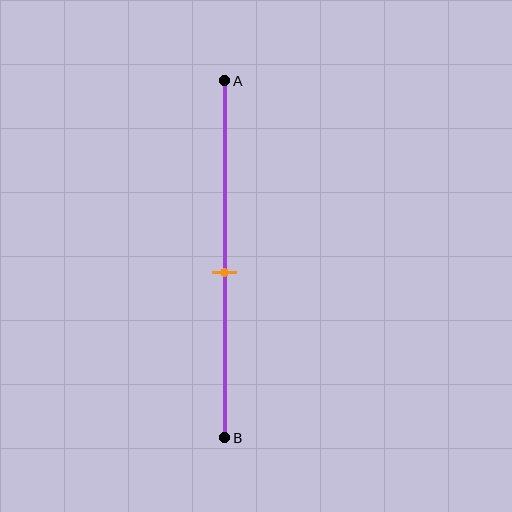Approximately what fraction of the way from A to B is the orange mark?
The orange mark is approximately 55% of the way from A to B.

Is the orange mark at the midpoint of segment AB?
No, the mark is at about 55% from A, not at the 50% midpoint.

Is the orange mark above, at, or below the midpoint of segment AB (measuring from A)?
The orange mark is below the midpoint of segment AB.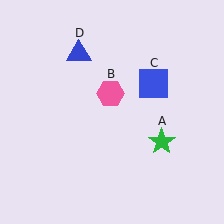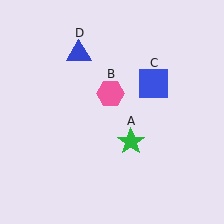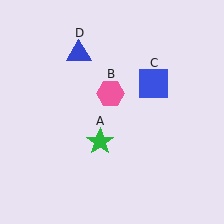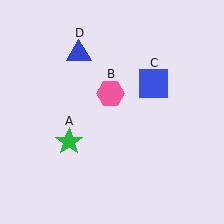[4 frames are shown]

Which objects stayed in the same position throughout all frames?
Pink hexagon (object B) and blue square (object C) and blue triangle (object D) remained stationary.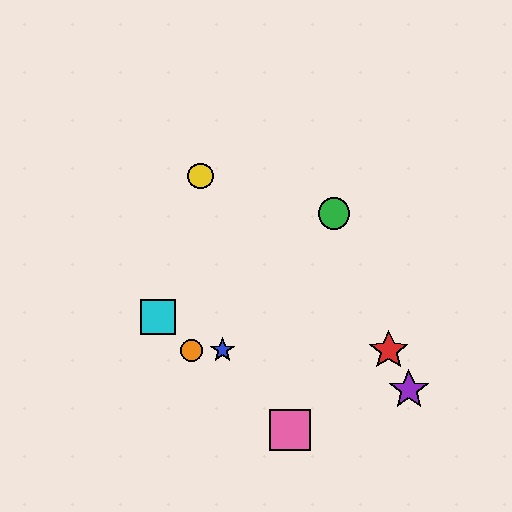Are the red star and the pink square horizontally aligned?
No, the red star is at y≈350 and the pink square is at y≈430.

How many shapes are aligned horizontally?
3 shapes (the red star, the blue star, the orange circle) are aligned horizontally.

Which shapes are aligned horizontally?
The red star, the blue star, the orange circle are aligned horizontally.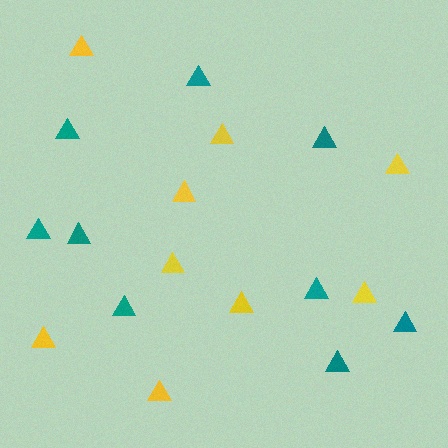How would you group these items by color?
There are 2 groups: one group of teal triangles (9) and one group of yellow triangles (9).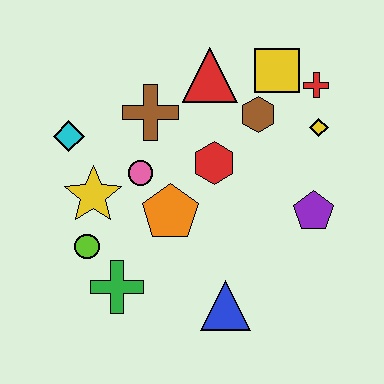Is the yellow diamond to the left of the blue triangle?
No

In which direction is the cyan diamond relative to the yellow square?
The cyan diamond is to the left of the yellow square.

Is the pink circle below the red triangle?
Yes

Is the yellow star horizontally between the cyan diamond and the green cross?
Yes